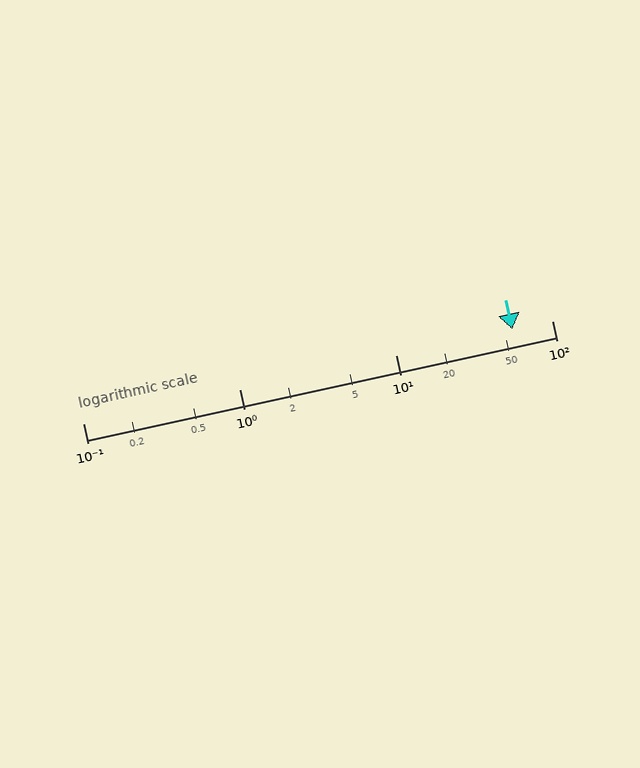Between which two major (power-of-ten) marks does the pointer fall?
The pointer is between 10 and 100.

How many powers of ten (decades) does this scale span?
The scale spans 3 decades, from 0.1 to 100.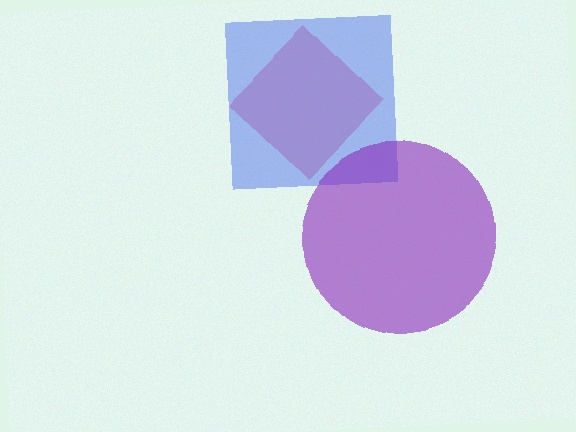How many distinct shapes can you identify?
There are 3 distinct shapes: a pink diamond, a blue square, a purple circle.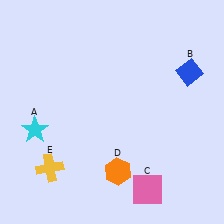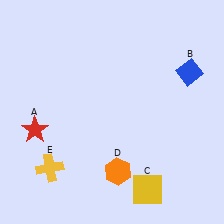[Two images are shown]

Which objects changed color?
A changed from cyan to red. C changed from pink to yellow.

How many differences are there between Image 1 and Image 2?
There are 2 differences between the two images.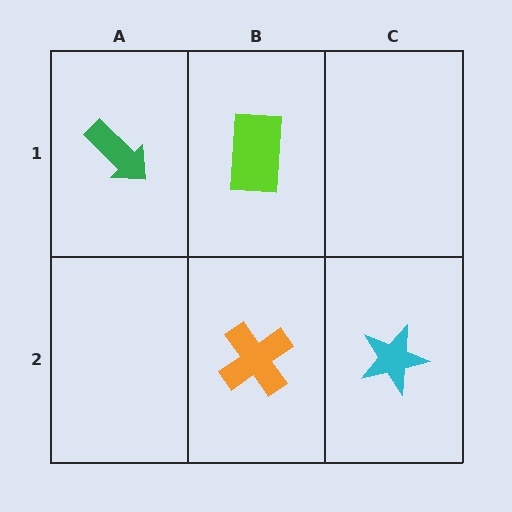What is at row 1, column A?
A green arrow.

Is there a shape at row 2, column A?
No, that cell is empty.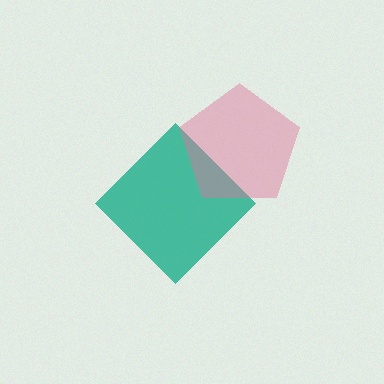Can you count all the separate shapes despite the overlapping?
Yes, there are 2 separate shapes.